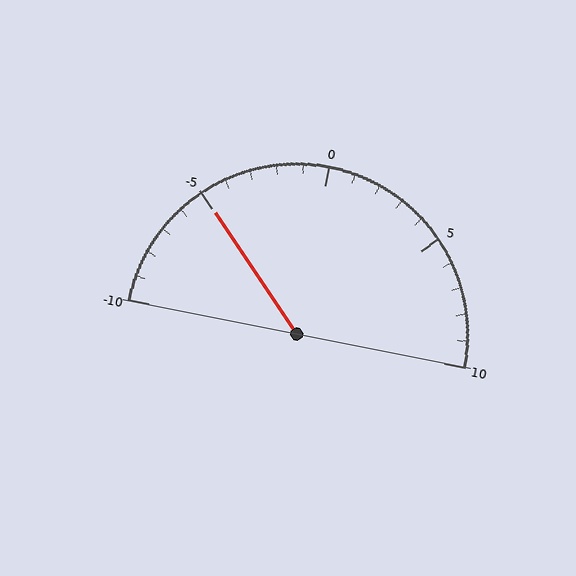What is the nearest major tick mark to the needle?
The nearest major tick mark is -5.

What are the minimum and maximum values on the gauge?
The gauge ranges from -10 to 10.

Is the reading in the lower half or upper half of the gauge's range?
The reading is in the lower half of the range (-10 to 10).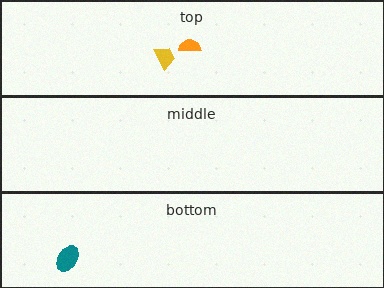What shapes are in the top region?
The yellow trapezoid, the orange semicircle.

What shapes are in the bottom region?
The teal ellipse.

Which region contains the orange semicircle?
The top region.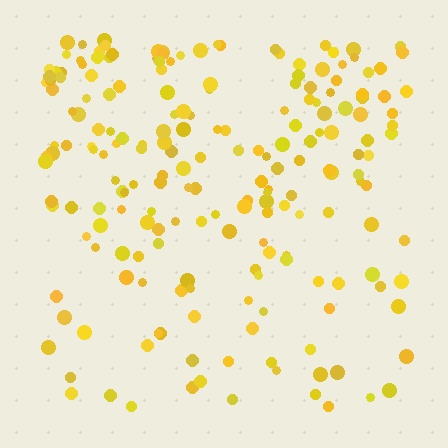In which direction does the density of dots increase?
From bottom to top, with the top side densest.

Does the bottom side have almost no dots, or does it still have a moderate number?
Still a moderate number, just noticeably fewer than the top.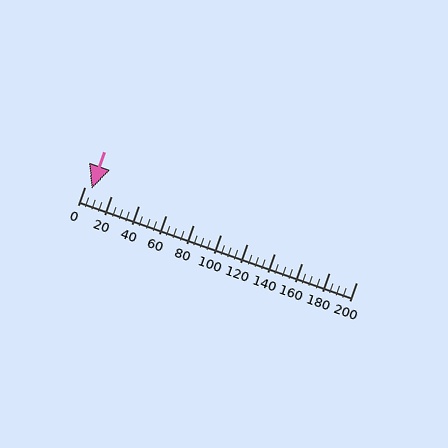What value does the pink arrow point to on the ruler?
The pink arrow points to approximately 5.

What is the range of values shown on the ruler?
The ruler shows values from 0 to 200.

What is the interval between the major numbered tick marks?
The major tick marks are spaced 20 units apart.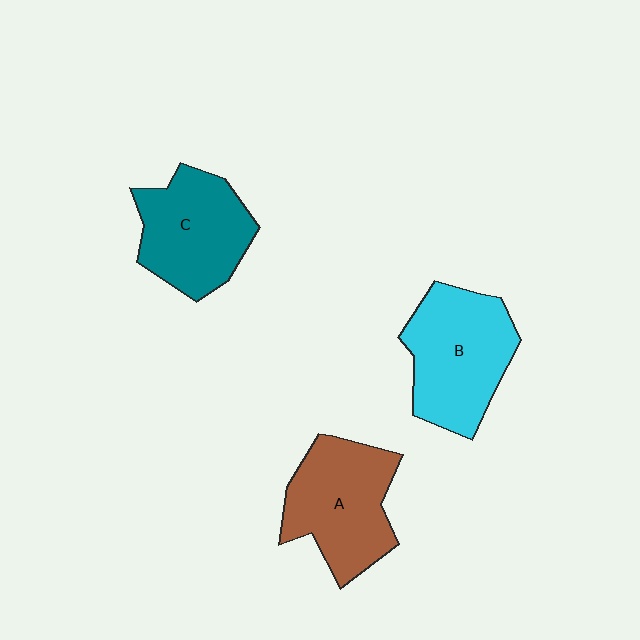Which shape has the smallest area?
Shape C (teal).